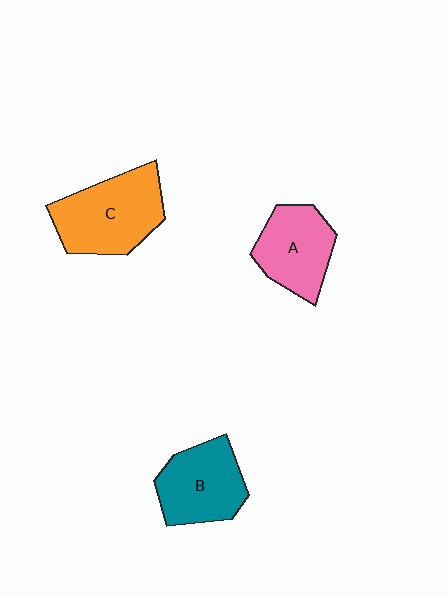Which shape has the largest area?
Shape C (orange).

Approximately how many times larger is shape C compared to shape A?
Approximately 1.3 times.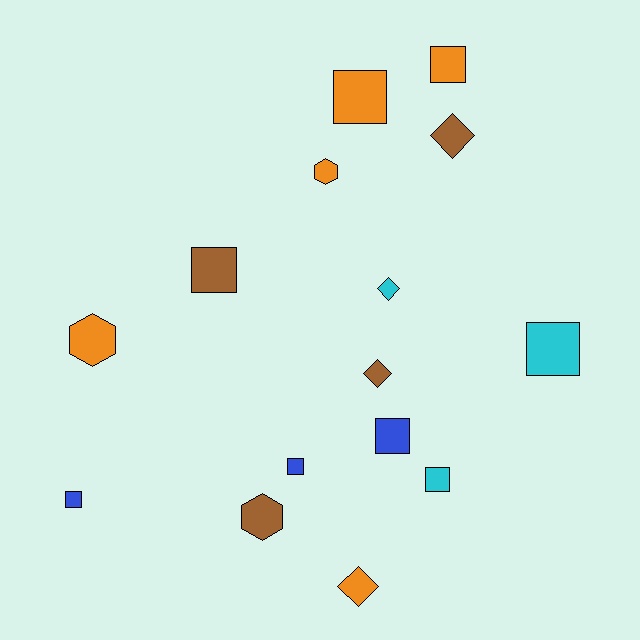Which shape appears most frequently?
Square, with 8 objects.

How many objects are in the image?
There are 15 objects.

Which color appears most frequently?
Orange, with 5 objects.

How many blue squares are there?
There are 3 blue squares.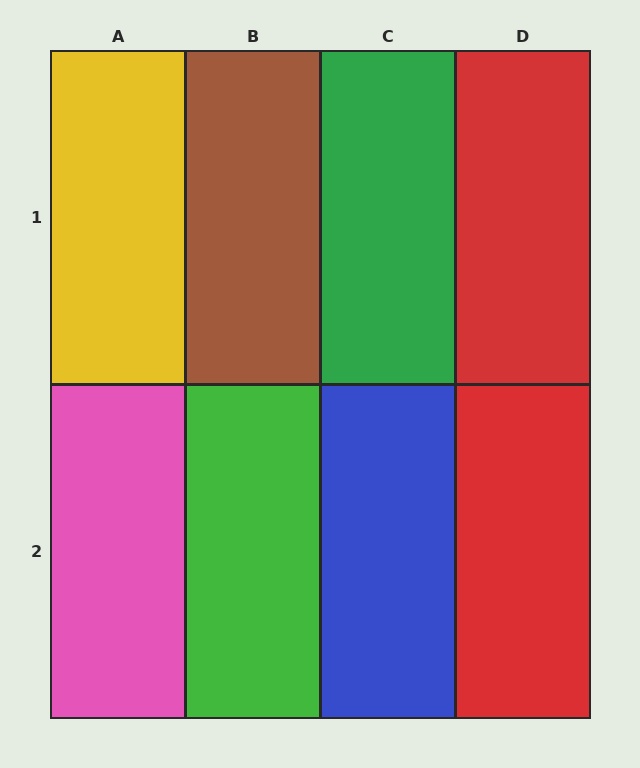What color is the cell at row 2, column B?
Green.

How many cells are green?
2 cells are green.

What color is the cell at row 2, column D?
Red.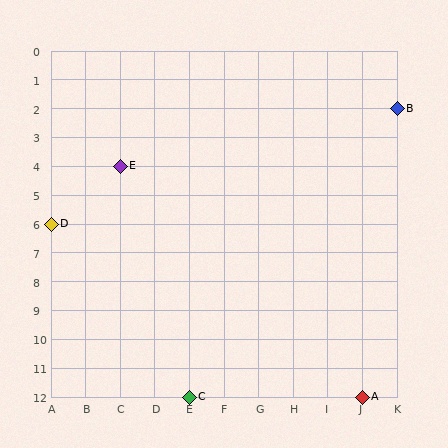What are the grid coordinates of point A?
Point A is at grid coordinates (J, 12).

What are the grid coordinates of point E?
Point E is at grid coordinates (C, 4).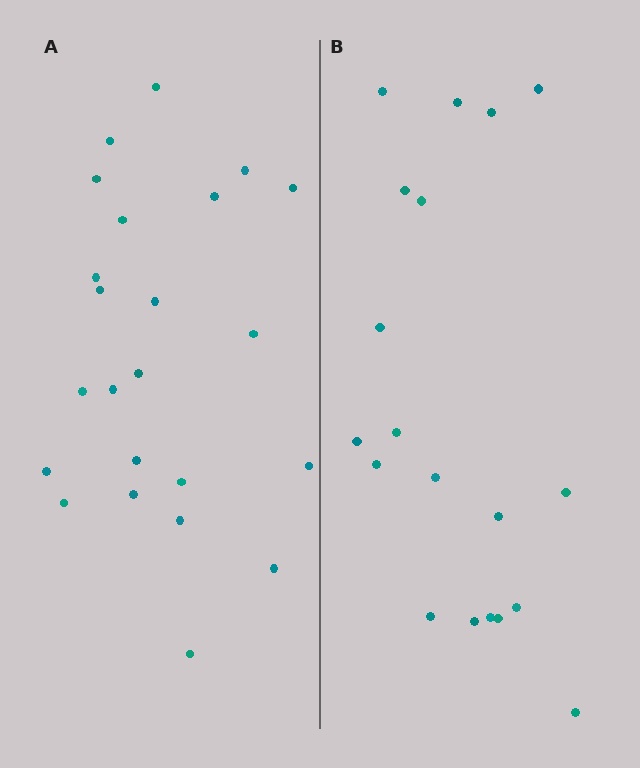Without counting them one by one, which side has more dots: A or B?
Region A (the left region) has more dots.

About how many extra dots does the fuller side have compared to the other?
Region A has about 4 more dots than region B.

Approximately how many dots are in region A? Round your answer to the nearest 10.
About 20 dots. (The exact count is 23, which rounds to 20.)